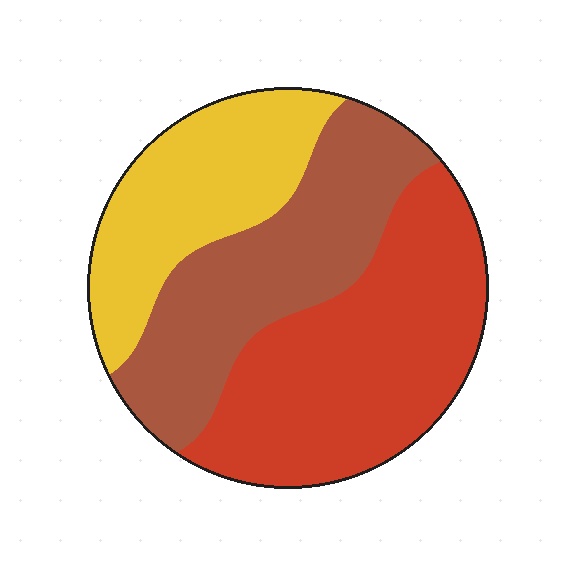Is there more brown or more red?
Red.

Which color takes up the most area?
Red, at roughly 40%.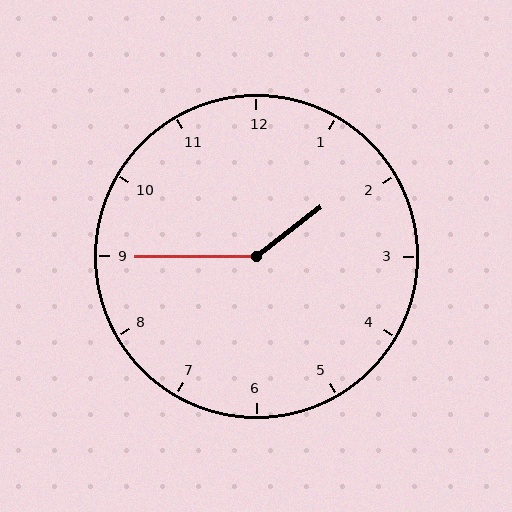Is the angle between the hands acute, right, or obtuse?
It is obtuse.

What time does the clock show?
1:45.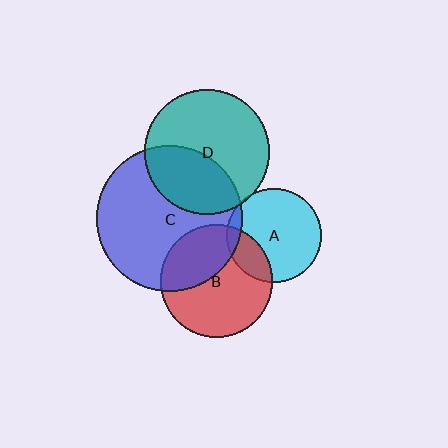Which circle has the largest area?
Circle C (blue).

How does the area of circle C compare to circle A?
Approximately 2.4 times.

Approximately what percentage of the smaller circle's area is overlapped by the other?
Approximately 35%.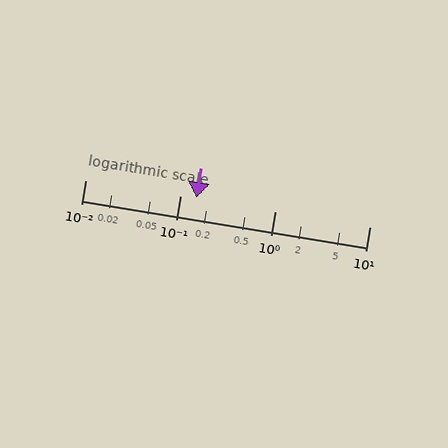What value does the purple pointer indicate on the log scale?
The pointer indicates approximately 0.15.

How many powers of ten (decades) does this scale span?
The scale spans 3 decades, from 0.01 to 10.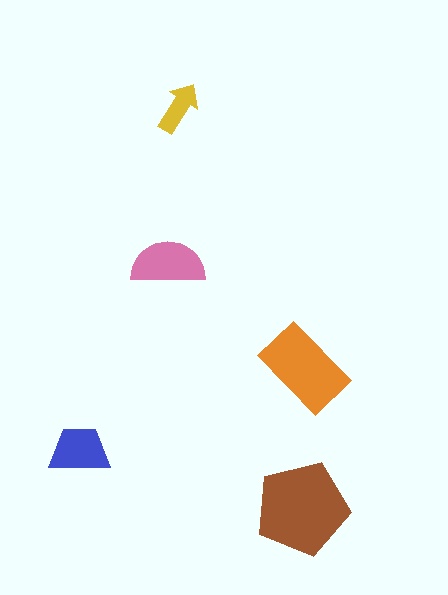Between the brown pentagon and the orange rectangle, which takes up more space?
The brown pentagon.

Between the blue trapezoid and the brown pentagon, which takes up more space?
The brown pentagon.